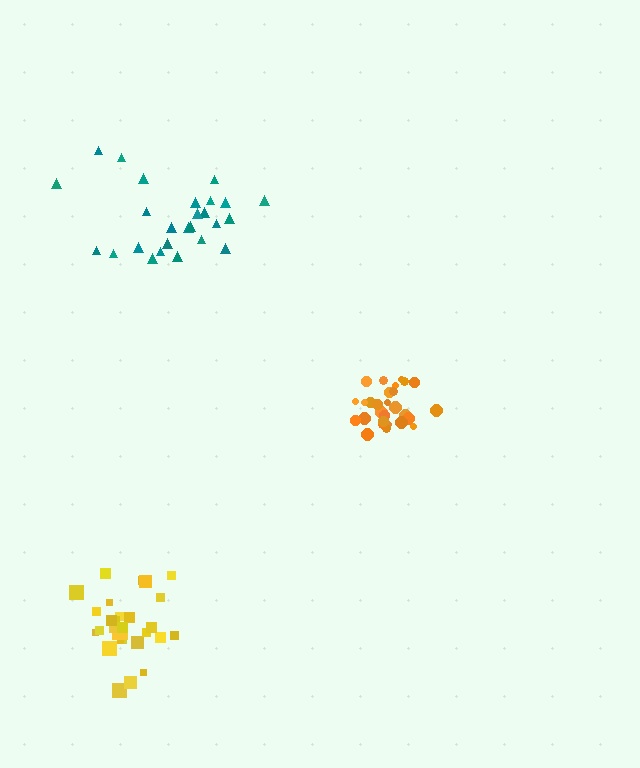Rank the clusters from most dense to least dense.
yellow, orange, teal.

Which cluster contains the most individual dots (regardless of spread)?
Yellow (32).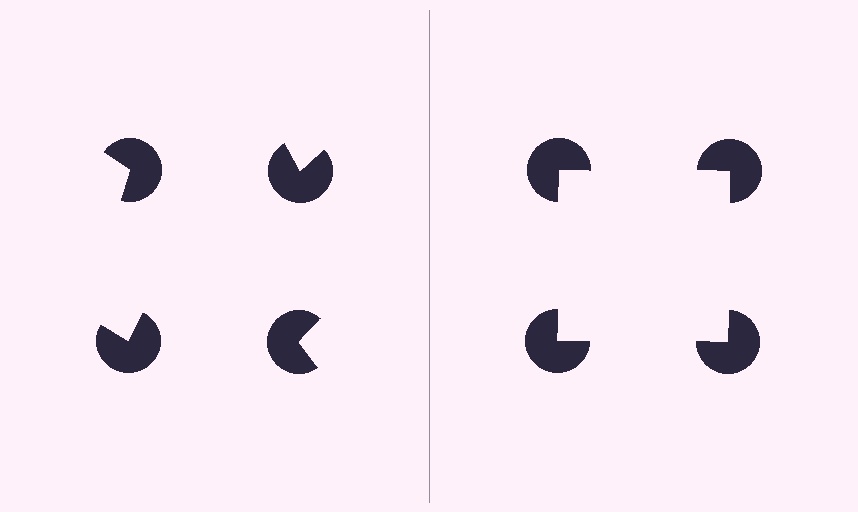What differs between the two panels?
The pac-man discs are positioned identically on both sides; only the wedge orientations differ. On the right they align to a square; on the left they are misaligned.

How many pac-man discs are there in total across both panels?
8 — 4 on each side.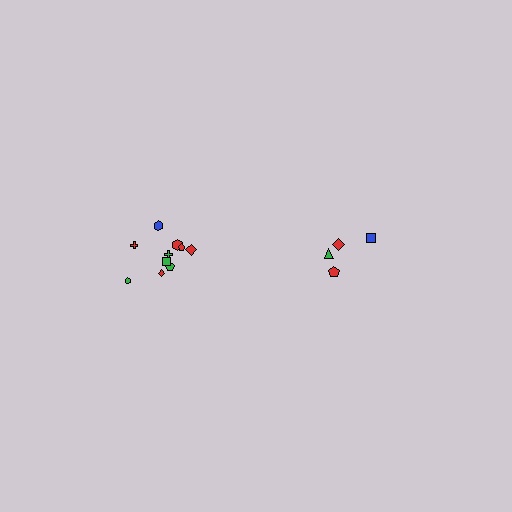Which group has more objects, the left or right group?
The left group.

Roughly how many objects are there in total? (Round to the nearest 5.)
Roughly 15 objects in total.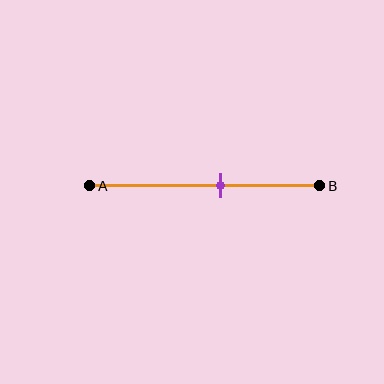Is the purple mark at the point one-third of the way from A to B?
No, the mark is at about 55% from A, not at the 33% one-third point.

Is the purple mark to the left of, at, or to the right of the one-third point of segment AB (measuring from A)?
The purple mark is to the right of the one-third point of segment AB.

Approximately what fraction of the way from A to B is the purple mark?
The purple mark is approximately 55% of the way from A to B.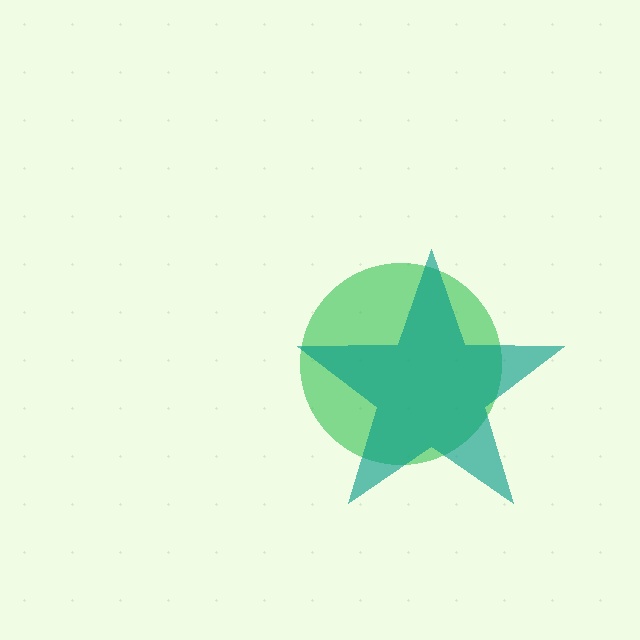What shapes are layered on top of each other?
The layered shapes are: a green circle, a teal star.